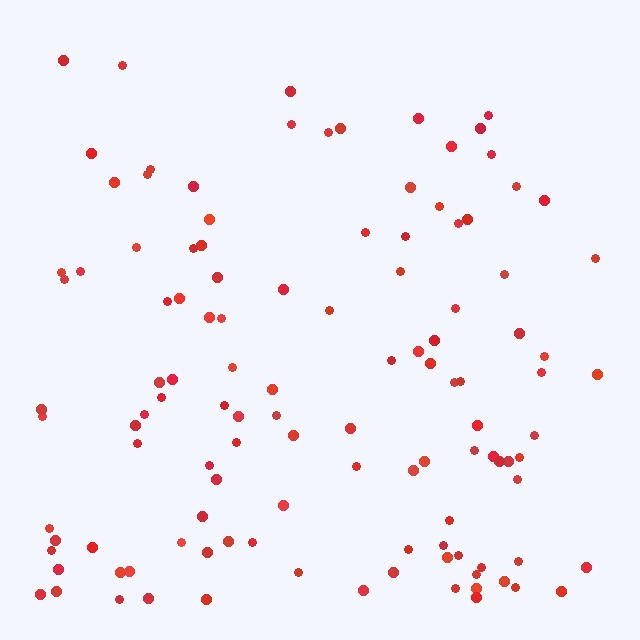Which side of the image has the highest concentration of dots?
The bottom.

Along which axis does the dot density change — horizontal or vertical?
Vertical.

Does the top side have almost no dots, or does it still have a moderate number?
Still a moderate number, just noticeably fewer than the bottom.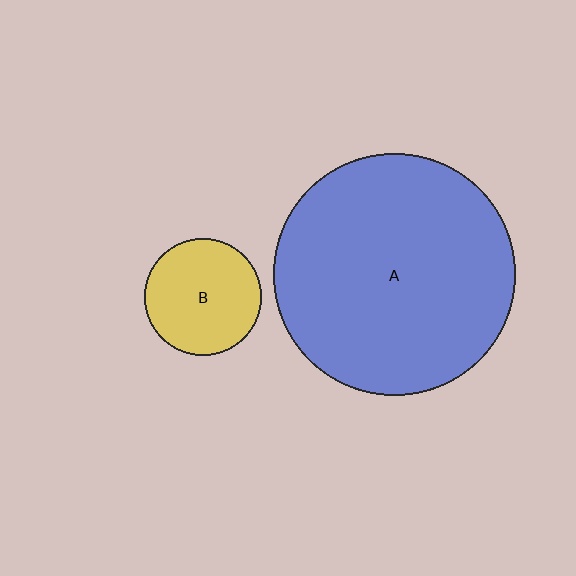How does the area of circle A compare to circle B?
Approximately 4.2 times.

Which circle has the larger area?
Circle A (blue).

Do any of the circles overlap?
No, none of the circles overlap.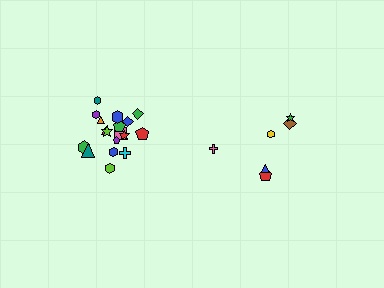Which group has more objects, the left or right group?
The left group.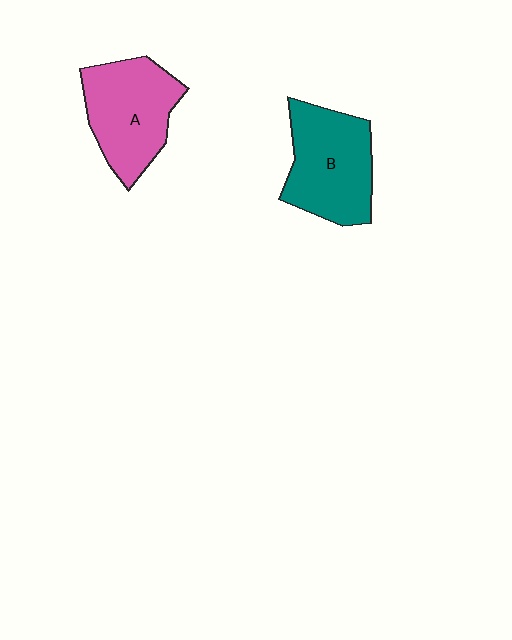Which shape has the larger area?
Shape B (teal).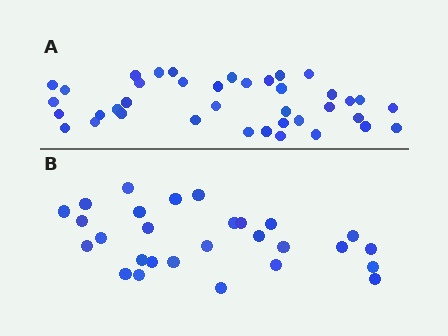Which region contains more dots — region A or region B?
Region A (the top region) has more dots.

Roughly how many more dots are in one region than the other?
Region A has roughly 12 or so more dots than region B.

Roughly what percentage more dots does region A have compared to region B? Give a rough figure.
About 40% more.